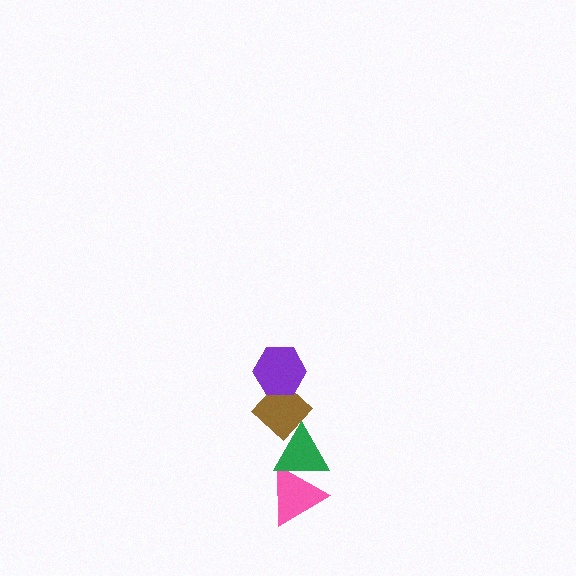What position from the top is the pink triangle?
The pink triangle is 4th from the top.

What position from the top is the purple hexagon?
The purple hexagon is 1st from the top.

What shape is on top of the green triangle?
The brown diamond is on top of the green triangle.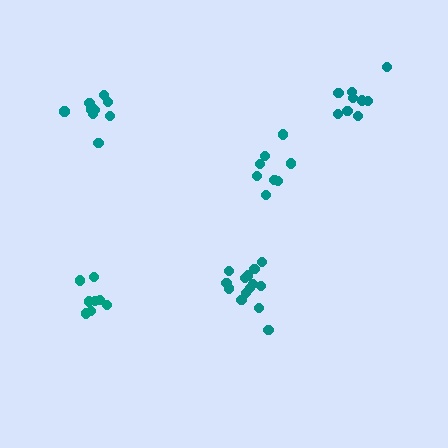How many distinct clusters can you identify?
There are 5 distinct clusters.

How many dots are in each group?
Group 1: 10 dots, Group 2: 9 dots, Group 3: 8 dots, Group 4: 14 dots, Group 5: 8 dots (49 total).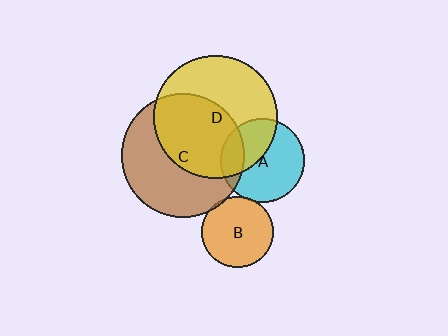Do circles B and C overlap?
Yes.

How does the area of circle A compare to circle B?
Approximately 1.4 times.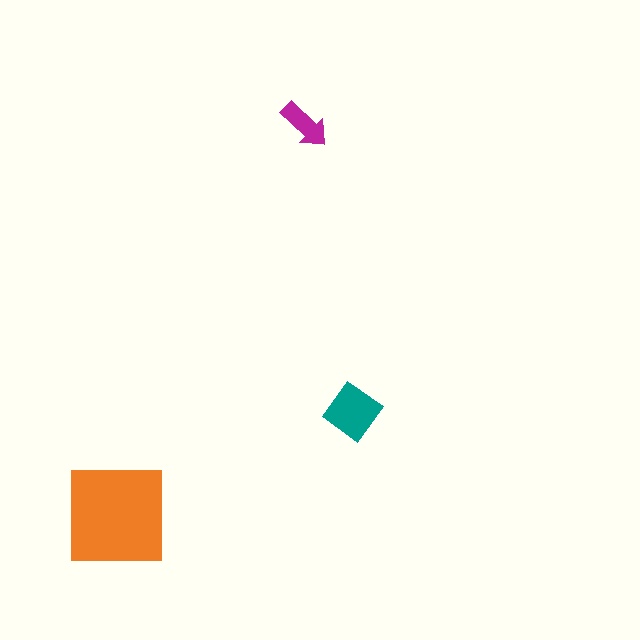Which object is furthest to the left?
The orange square is leftmost.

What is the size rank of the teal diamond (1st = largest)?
2nd.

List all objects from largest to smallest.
The orange square, the teal diamond, the magenta arrow.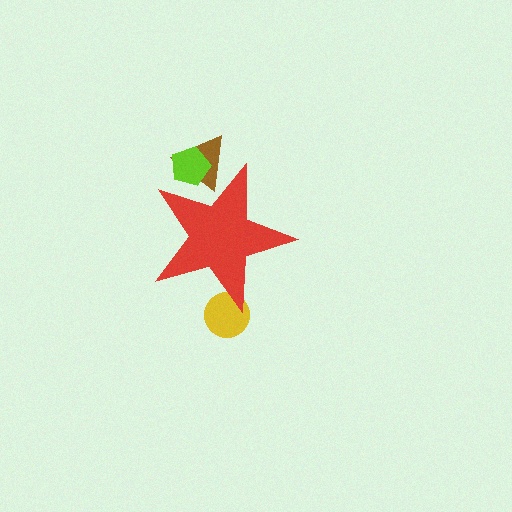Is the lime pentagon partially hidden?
Yes, the lime pentagon is partially hidden behind the red star.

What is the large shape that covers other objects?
A red star.